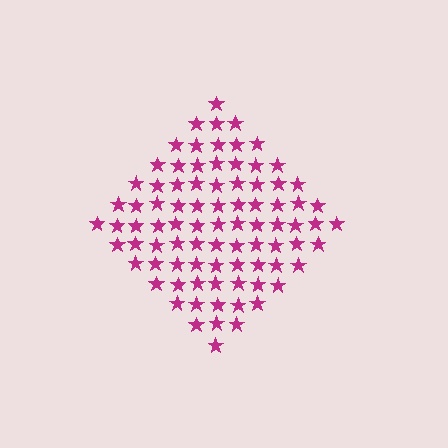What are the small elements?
The small elements are stars.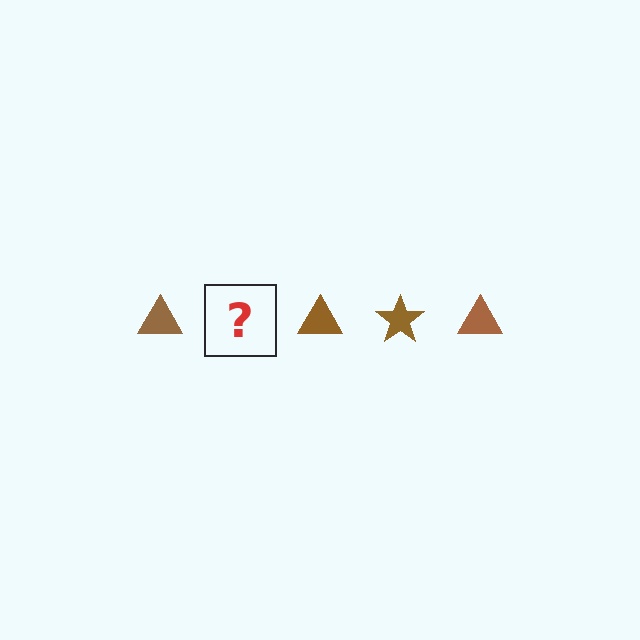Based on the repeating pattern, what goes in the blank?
The blank should be a brown star.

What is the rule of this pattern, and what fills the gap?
The rule is that the pattern cycles through triangle, star shapes in brown. The gap should be filled with a brown star.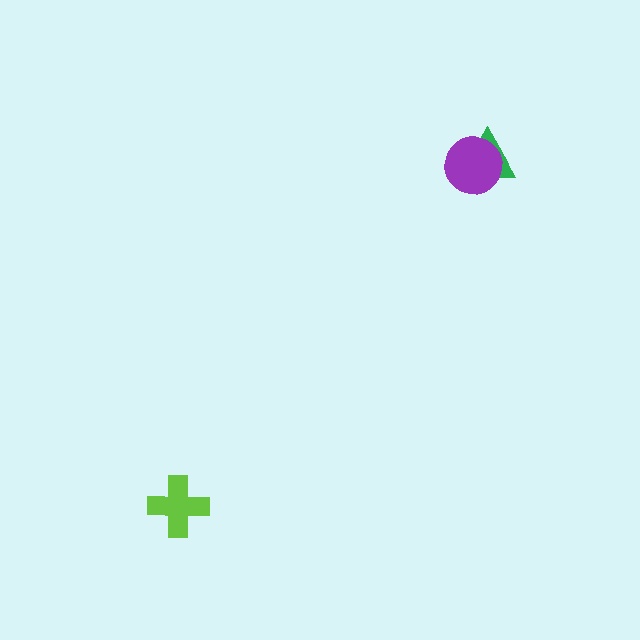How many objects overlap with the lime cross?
0 objects overlap with the lime cross.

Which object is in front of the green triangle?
The purple circle is in front of the green triangle.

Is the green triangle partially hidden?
Yes, it is partially covered by another shape.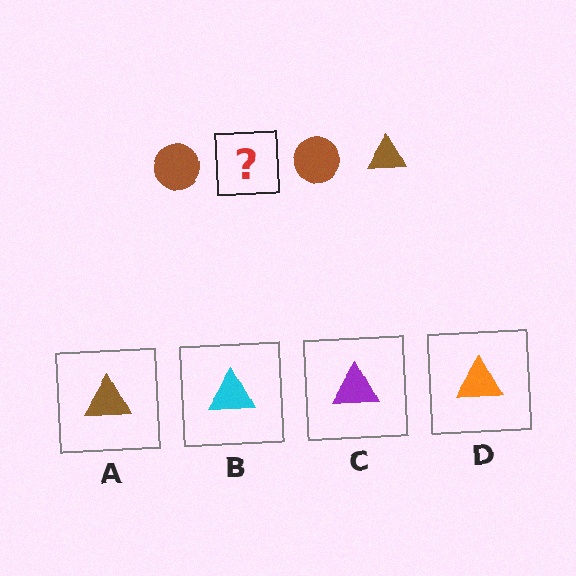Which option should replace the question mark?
Option A.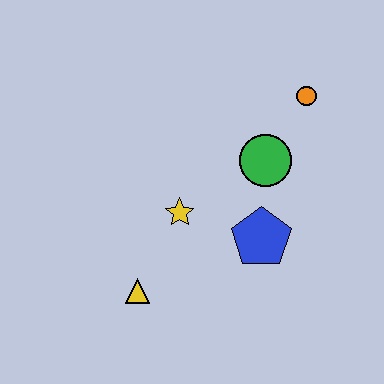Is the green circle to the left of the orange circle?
Yes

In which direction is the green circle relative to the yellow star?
The green circle is to the right of the yellow star.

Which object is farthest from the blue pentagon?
The orange circle is farthest from the blue pentagon.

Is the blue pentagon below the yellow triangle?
No